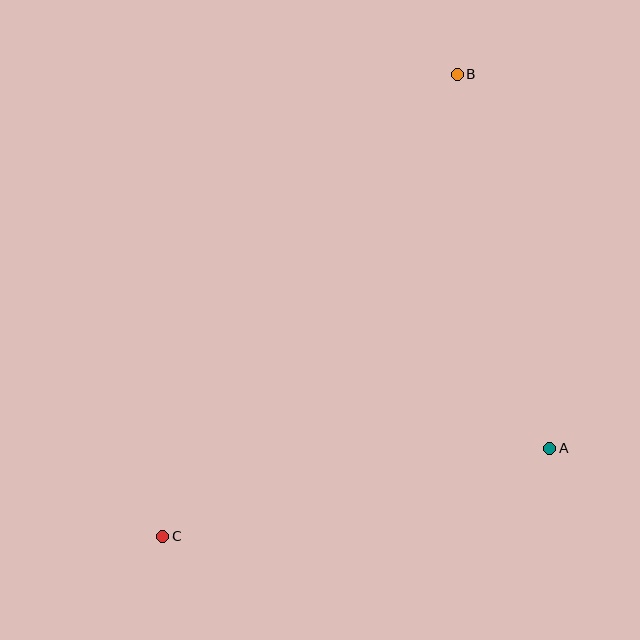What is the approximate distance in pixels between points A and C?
The distance between A and C is approximately 398 pixels.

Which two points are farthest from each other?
Points B and C are farthest from each other.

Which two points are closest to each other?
Points A and B are closest to each other.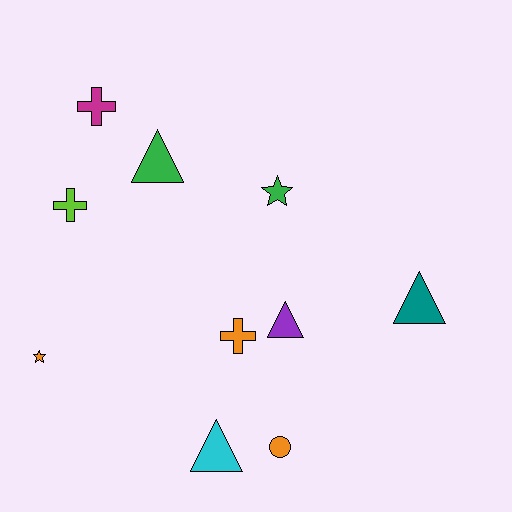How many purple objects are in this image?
There is 1 purple object.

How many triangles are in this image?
There are 4 triangles.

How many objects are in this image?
There are 10 objects.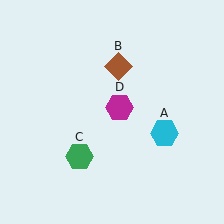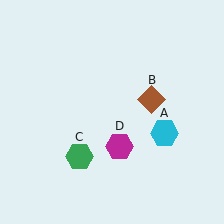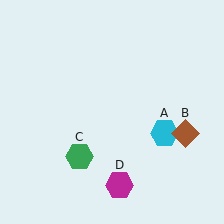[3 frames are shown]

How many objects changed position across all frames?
2 objects changed position: brown diamond (object B), magenta hexagon (object D).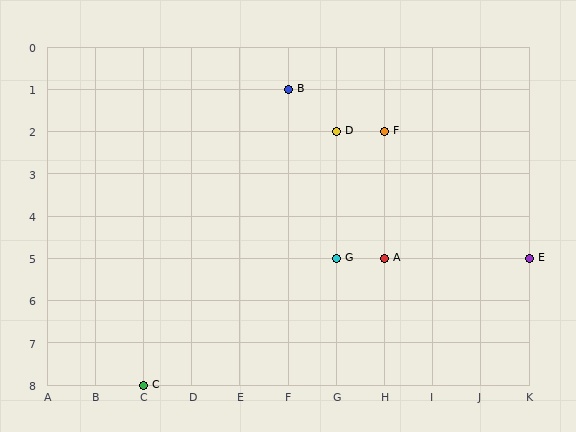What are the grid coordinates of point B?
Point B is at grid coordinates (F, 1).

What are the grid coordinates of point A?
Point A is at grid coordinates (H, 5).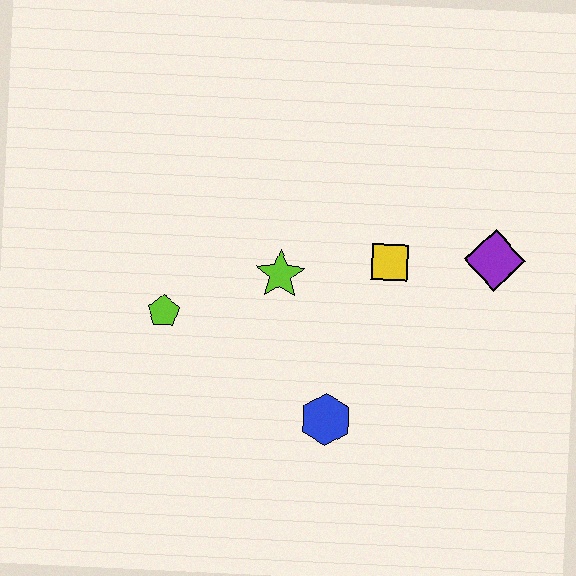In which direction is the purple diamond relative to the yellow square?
The purple diamond is to the right of the yellow square.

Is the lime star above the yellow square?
No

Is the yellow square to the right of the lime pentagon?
Yes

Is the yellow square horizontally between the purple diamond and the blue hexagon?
Yes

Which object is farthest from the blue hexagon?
The purple diamond is farthest from the blue hexagon.